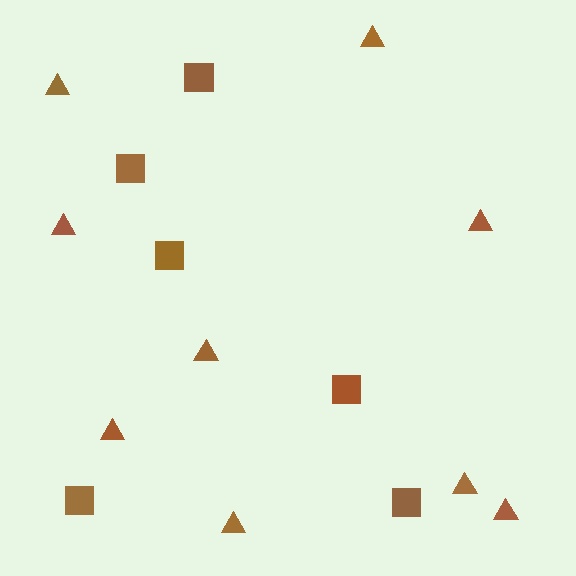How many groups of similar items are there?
There are 2 groups: one group of triangles (9) and one group of squares (6).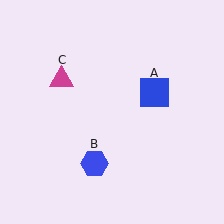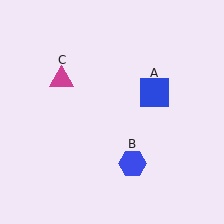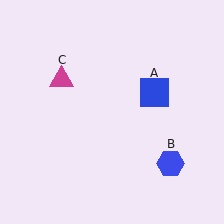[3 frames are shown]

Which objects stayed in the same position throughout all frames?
Blue square (object A) and magenta triangle (object C) remained stationary.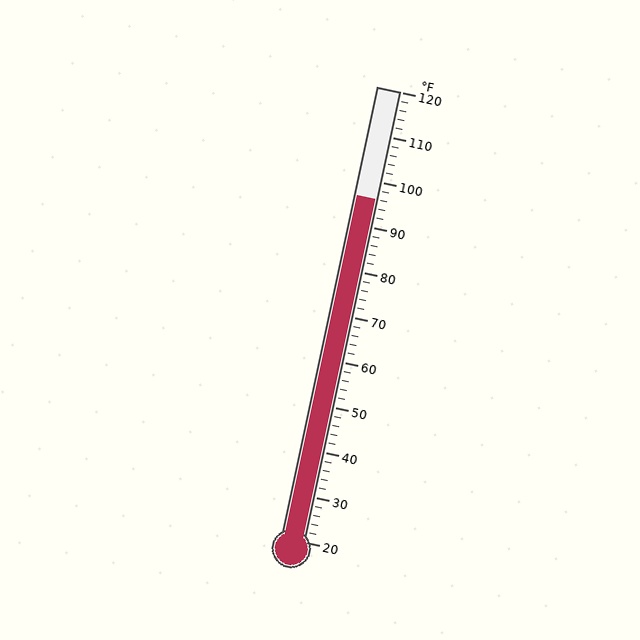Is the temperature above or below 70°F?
The temperature is above 70°F.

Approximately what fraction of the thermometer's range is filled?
The thermometer is filled to approximately 75% of its range.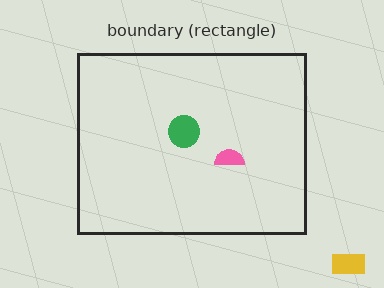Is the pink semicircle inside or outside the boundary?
Inside.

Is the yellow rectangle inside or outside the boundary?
Outside.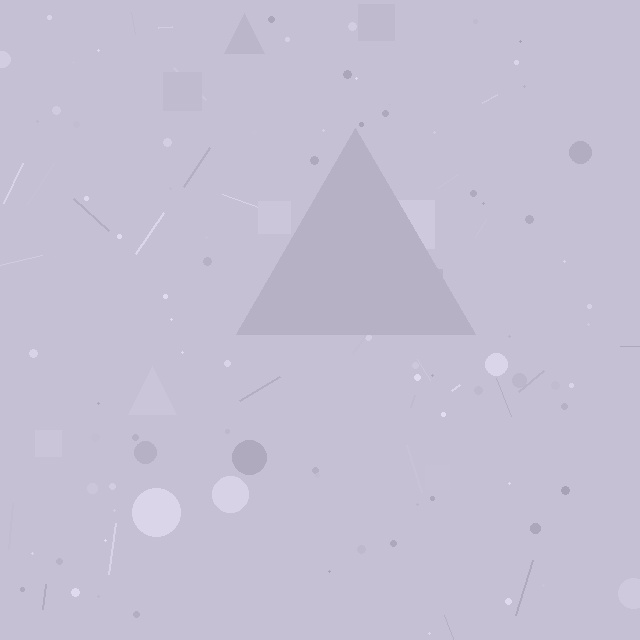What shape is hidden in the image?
A triangle is hidden in the image.